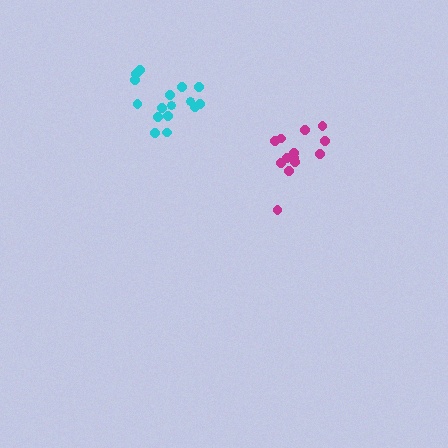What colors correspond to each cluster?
The clusters are colored: magenta, cyan.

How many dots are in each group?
Group 1: 13 dots, Group 2: 16 dots (29 total).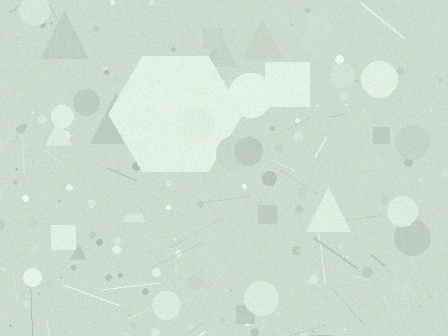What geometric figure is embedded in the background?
A hexagon is embedded in the background.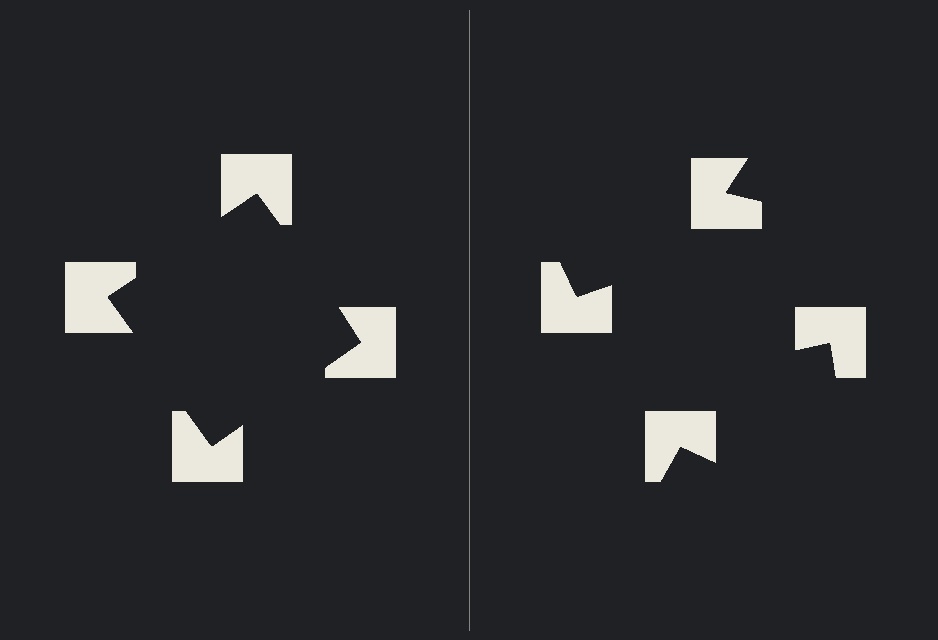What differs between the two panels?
The notched squares are positioned identically on both sides; only the wedge orientations differ. On the left they align to a square; on the right they are misaligned.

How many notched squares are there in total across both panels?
8 — 4 on each side.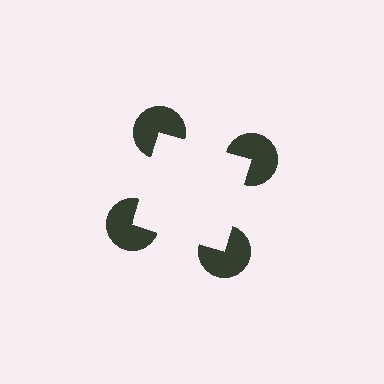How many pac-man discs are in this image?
There are 4 — one at each vertex of the illusory square.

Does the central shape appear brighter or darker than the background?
It typically appears slightly brighter than the background, even though no actual brightness change is drawn.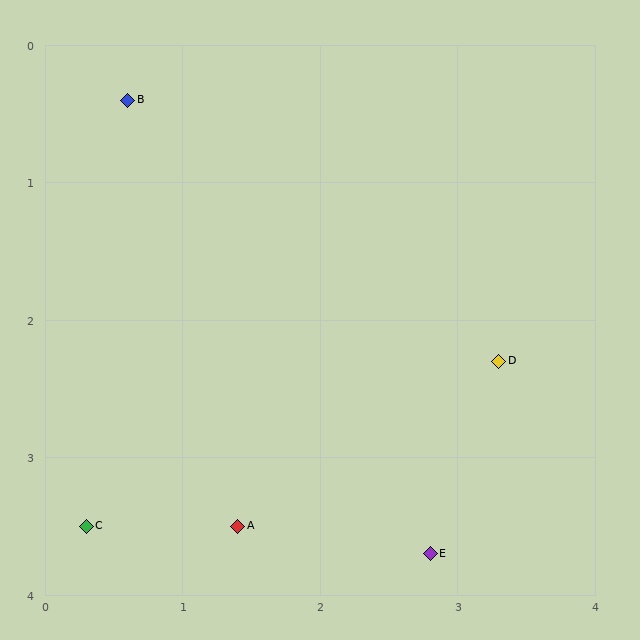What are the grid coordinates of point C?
Point C is at approximately (0.3, 3.5).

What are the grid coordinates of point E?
Point E is at approximately (2.8, 3.7).